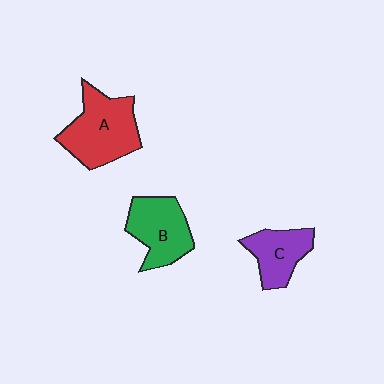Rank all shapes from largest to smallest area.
From largest to smallest: A (red), B (green), C (purple).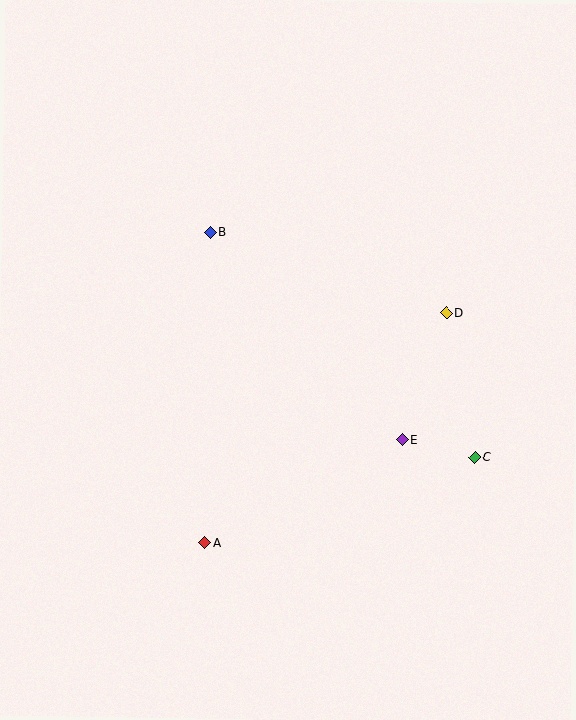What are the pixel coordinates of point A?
Point A is at (205, 542).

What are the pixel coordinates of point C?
Point C is at (475, 457).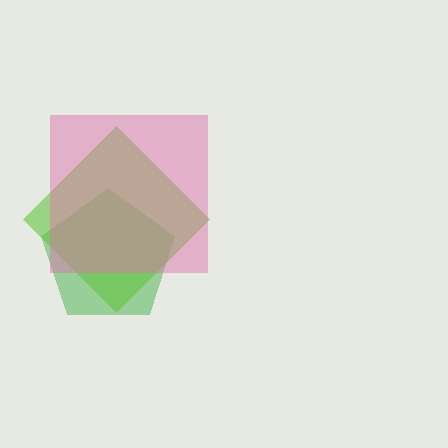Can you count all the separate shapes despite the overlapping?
Yes, there are 3 separate shapes.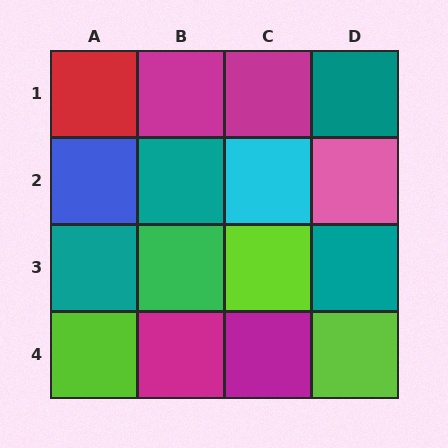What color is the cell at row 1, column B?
Magenta.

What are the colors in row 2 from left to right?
Blue, teal, cyan, pink.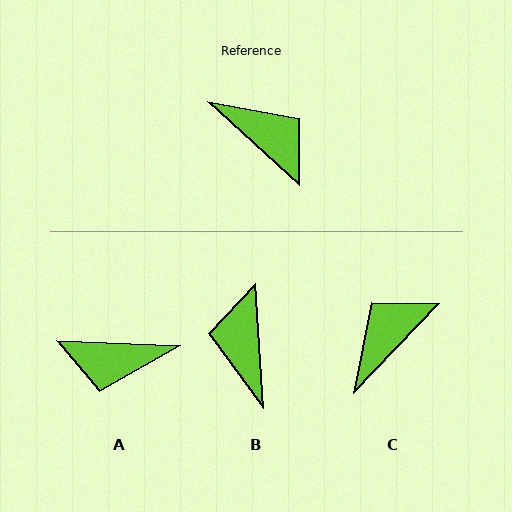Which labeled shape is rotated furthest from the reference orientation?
A, about 140 degrees away.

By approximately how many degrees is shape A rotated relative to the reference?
Approximately 140 degrees clockwise.